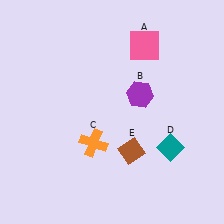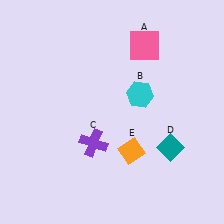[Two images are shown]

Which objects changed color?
B changed from purple to cyan. C changed from orange to purple. E changed from brown to orange.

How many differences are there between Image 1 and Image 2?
There are 3 differences between the two images.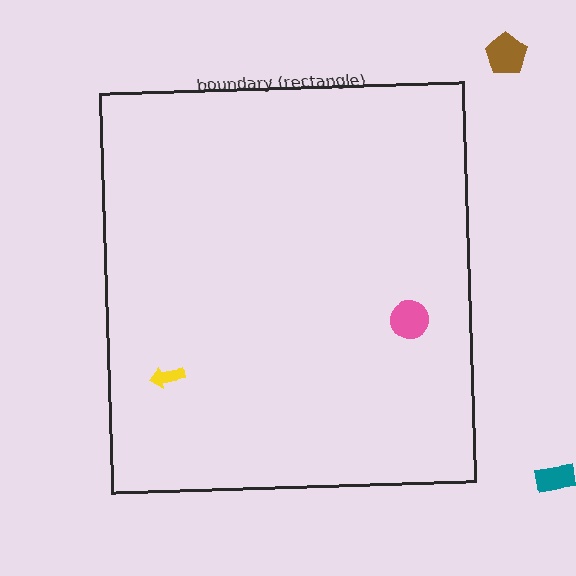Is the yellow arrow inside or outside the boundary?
Inside.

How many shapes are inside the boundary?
2 inside, 2 outside.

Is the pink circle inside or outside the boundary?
Inside.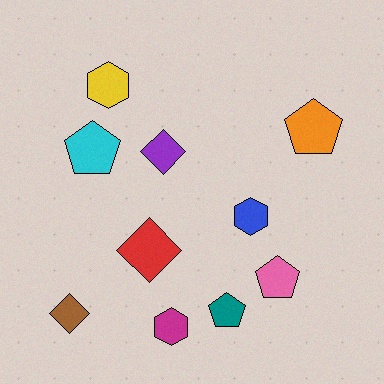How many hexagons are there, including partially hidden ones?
There are 3 hexagons.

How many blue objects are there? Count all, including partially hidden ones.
There is 1 blue object.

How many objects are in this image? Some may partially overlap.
There are 10 objects.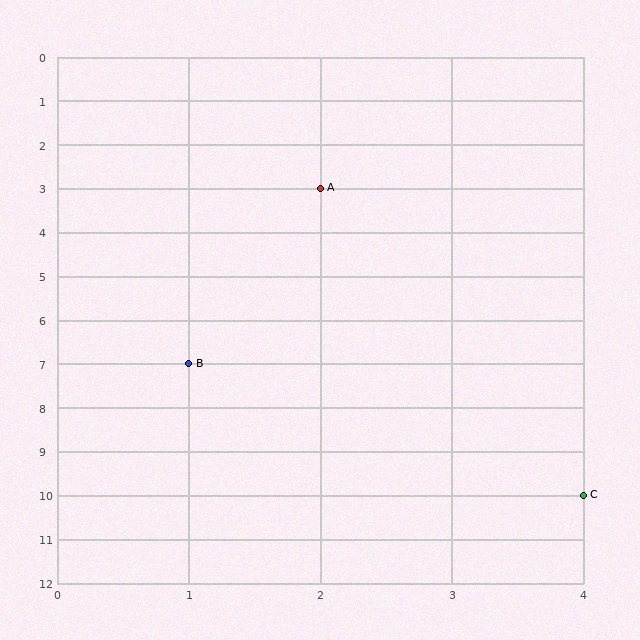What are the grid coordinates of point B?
Point B is at grid coordinates (1, 7).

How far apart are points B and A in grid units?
Points B and A are 1 column and 4 rows apart (about 4.1 grid units diagonally).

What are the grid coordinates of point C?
Point C is at grid coordinates (4, 10).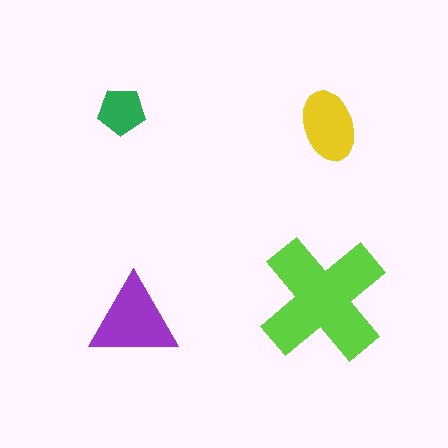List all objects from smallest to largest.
The green pentagon, the yellow ellipse, the purple triangle, the lime cross.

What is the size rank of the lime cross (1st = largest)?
1st.